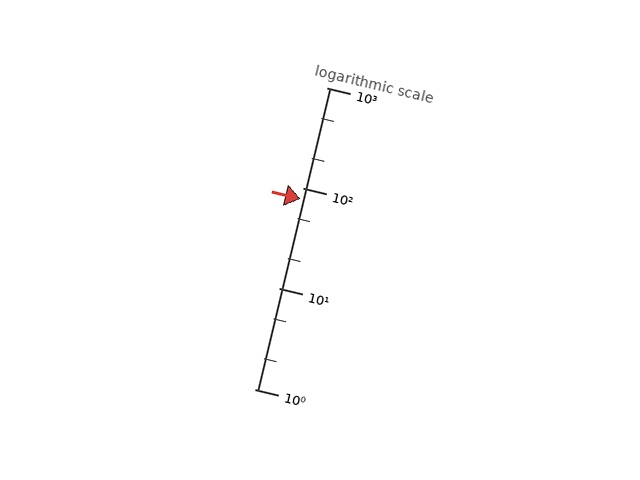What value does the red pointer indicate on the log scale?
The pointer indicates approximately 78.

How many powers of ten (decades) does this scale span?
The scale spans 3 decades, from 1 to 1000.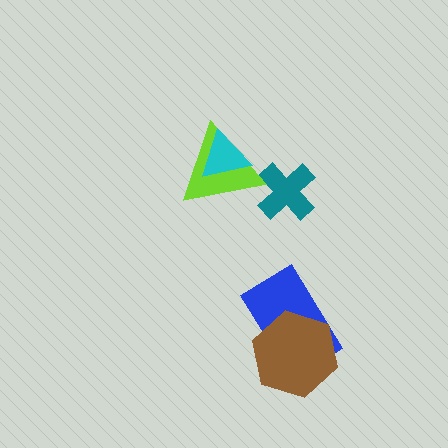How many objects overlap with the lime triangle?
2 objects overlap with the lime triangle.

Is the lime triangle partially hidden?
Yes, it is partially covered by another shape.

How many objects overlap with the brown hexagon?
1 object overlaps with the brown hexagon.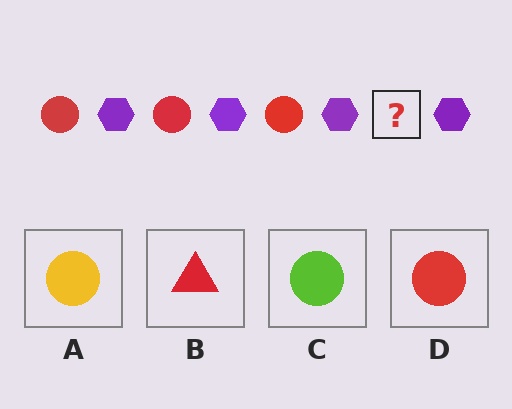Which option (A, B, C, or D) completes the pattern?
D.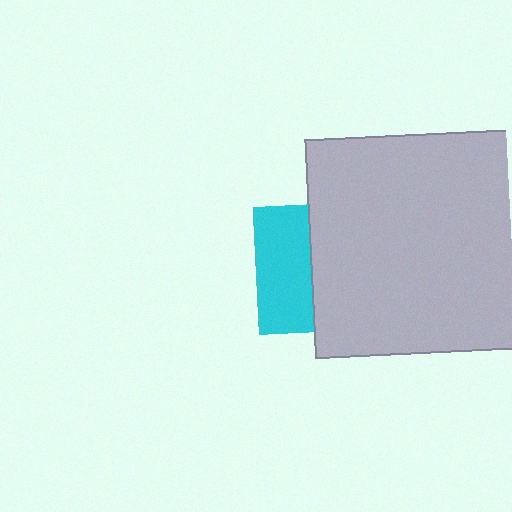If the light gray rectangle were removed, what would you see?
You would see the complete cyan square.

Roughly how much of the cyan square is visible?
A small part of it is visible (roughly 42%).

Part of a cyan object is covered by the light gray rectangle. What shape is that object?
It is a square.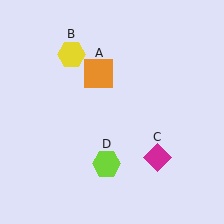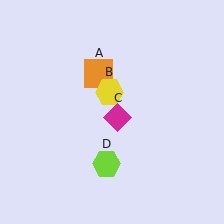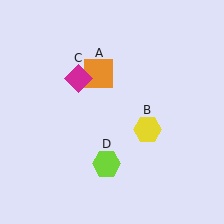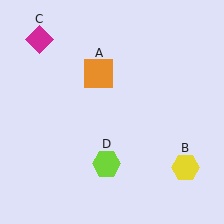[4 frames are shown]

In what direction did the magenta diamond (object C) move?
The magenta diamond (object C) moved up and to the left.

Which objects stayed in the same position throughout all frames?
Orange square (object A) and lime hexagon (object D) remained stationary.